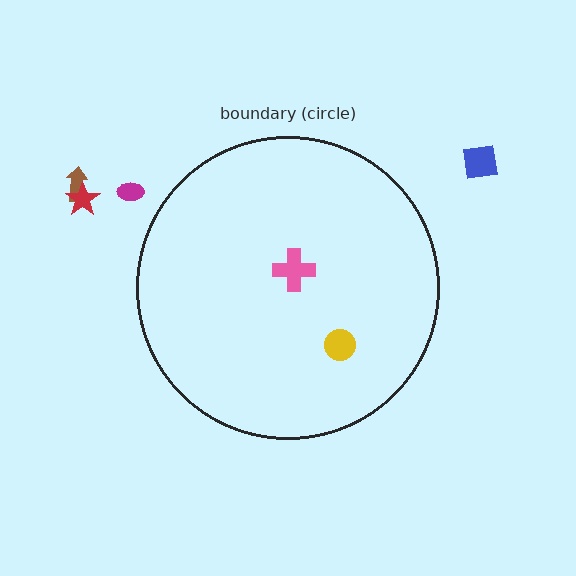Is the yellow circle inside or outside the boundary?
Inside.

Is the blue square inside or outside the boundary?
Outside.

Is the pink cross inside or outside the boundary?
Inside.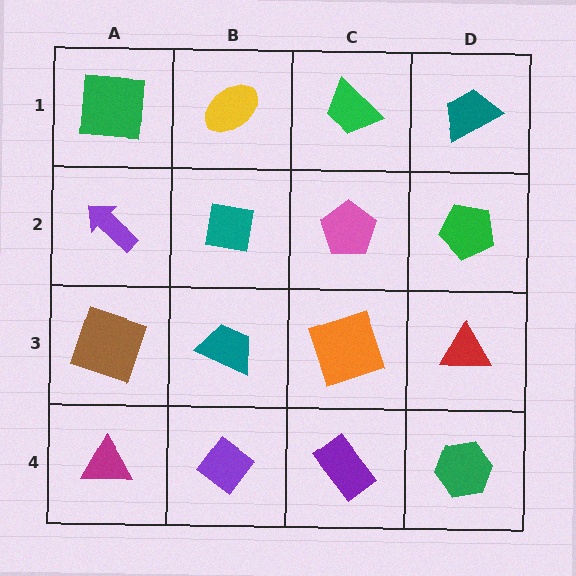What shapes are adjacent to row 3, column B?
A teal square (row 2, column B), a purple diamond (row 4, column B), a brown square (row 3, column A), an orange square (row 3, column C).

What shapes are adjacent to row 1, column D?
A green pentagon (row 2, column D), a green trapezoid (row 1, column C).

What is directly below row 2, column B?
A teal trapezoid.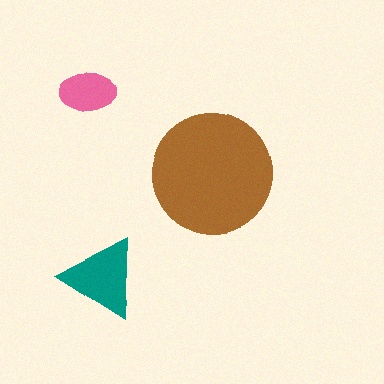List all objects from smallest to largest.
The pink ellipse, the teal triangle, the brown circle.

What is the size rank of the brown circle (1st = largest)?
1st.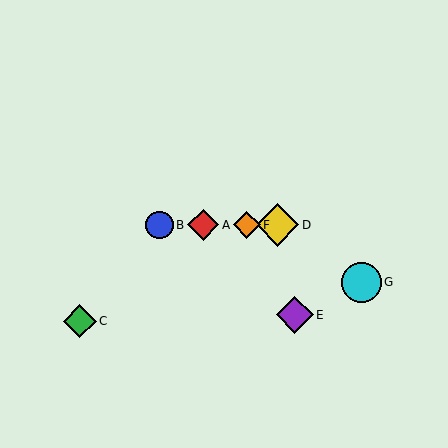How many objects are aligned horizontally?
4 objects (A, B, D, F) are aligned horizontally.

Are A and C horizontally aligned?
No, A is at y≈225 and C is at y≈321.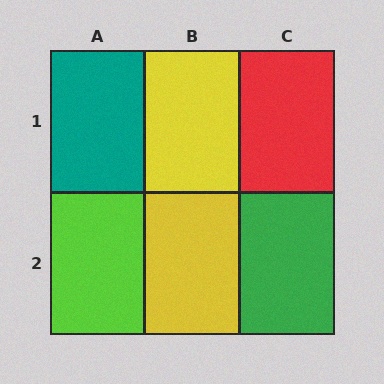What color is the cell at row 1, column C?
Red.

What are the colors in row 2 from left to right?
Lime, yellow, green.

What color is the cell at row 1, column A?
Teal.